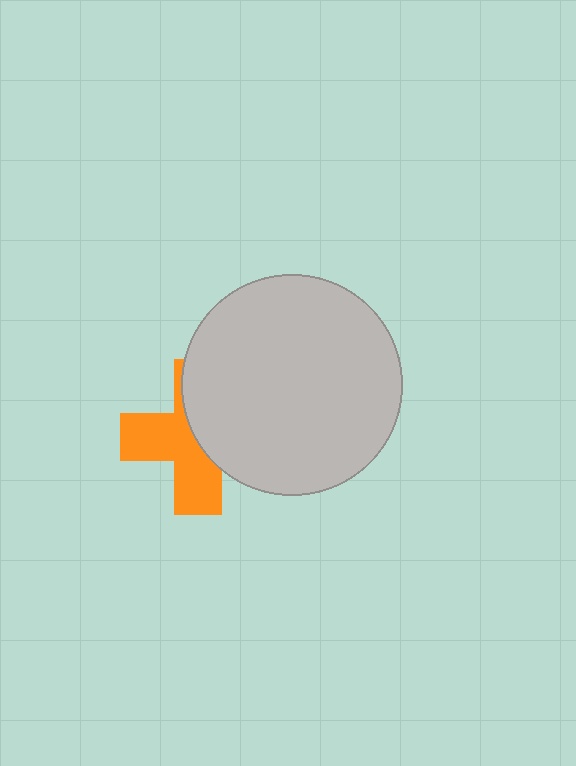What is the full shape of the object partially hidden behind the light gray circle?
The partially hidden object is an orange cross.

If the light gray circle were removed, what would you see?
You would see the complete orange cross.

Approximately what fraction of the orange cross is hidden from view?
Roughly 47% of the orange cross is hidden behind the light gray circle.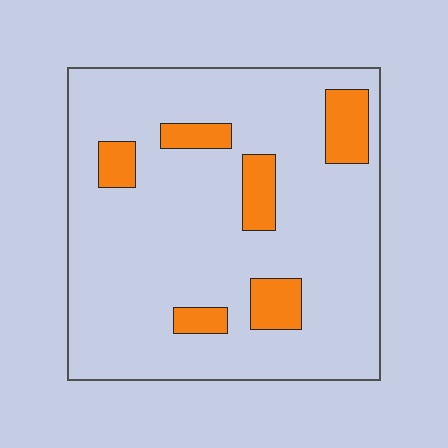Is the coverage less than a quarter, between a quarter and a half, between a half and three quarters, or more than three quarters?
Less than a quarter.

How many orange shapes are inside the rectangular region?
6.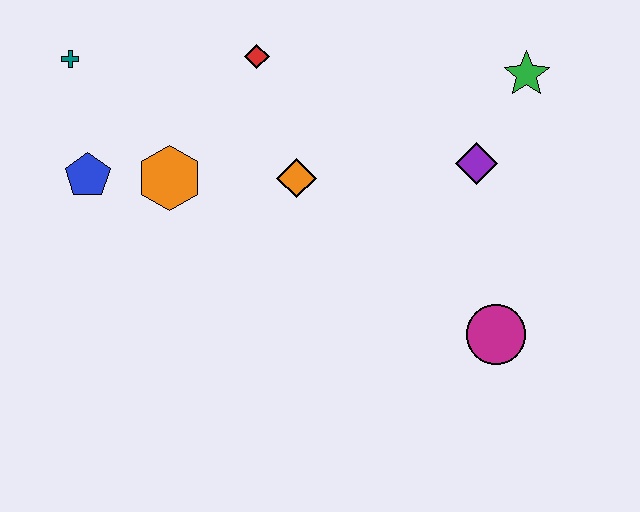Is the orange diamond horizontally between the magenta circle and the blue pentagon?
Yes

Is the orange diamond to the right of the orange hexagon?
Yes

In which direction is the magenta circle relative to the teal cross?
The magenta circle is to the right of the teal cross.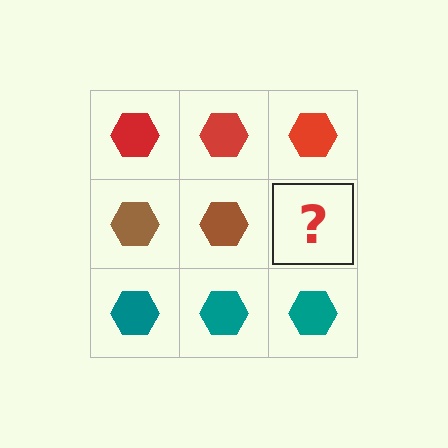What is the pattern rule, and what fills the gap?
The rule is that each row has a consistent color. The gap should be filled with a brown hexagon.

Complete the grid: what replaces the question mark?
The question mark should be replaced with a brown hexagon.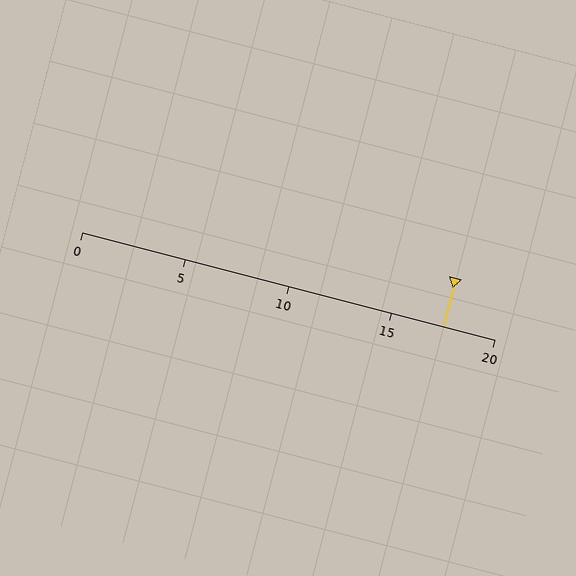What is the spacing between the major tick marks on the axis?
The major ticks are spaced 5 apart.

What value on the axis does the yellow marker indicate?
The marker indicates approximately 17.5.